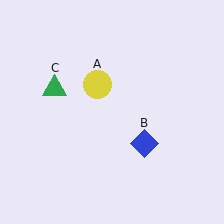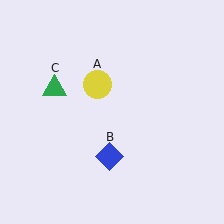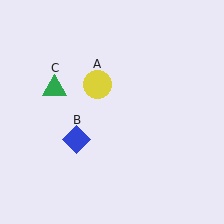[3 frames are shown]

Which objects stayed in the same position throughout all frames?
Yellow circle (object A) and green triangle (object C) remained stationary.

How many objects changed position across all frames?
1 object changed position: blue diamond (object B).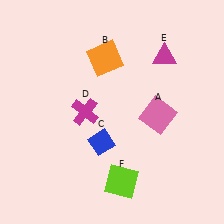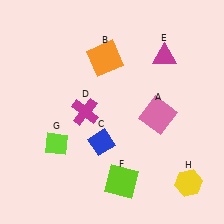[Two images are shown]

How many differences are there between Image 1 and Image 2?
There are 2 differences between the two images.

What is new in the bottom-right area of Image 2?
A yellow hexagon (H) was added in the bottom-right area of Image 2.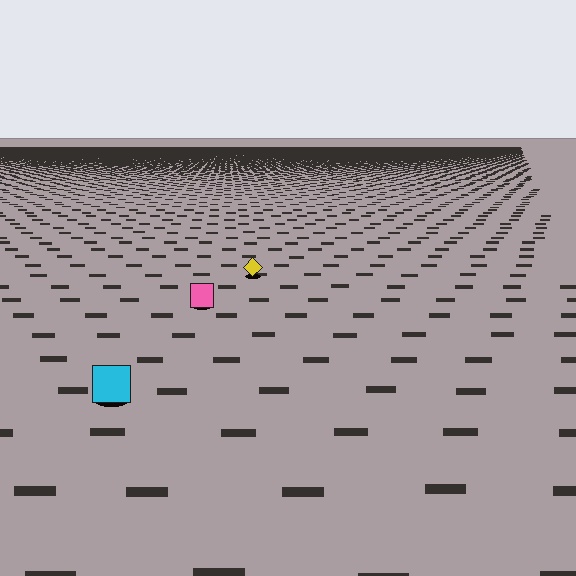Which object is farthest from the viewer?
The yellow diamond is farthest from the viewer. It appears smaller and the ground texture around it is denser.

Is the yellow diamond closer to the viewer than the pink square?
No. The pink square is closer — you can tell from the texture gradient: the ground texture is coarser near it.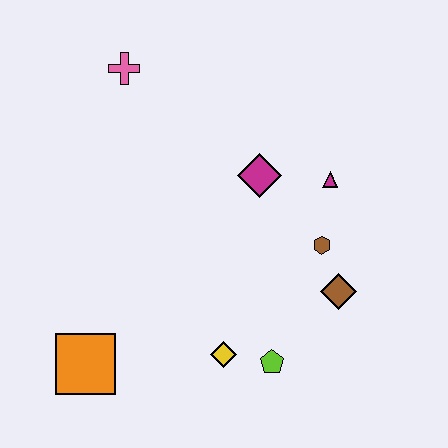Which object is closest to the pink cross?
The magenta diamond is closest to the pink cross.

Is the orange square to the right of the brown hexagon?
No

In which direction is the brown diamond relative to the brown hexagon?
The brown diamond is below the brown hexagon.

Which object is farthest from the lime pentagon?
The pink cross is farthest from the lime pentagon.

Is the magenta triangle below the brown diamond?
No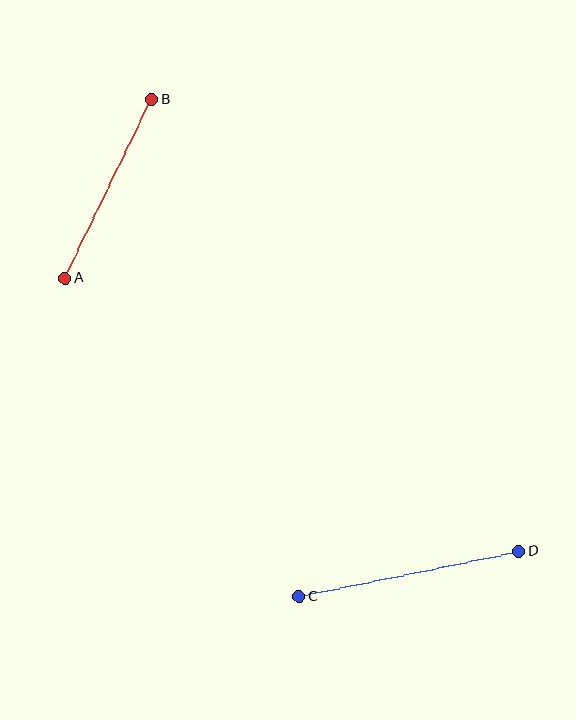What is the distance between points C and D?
The distance is approximately 224 pixels.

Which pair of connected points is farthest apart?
Points C and D are farthest apart.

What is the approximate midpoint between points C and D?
The midpoint is at approximately (409, 574) pixels.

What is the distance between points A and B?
The distance is approximately 198 pixels.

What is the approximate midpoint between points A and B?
The midpoint is at approximately (108, 189) pixels.